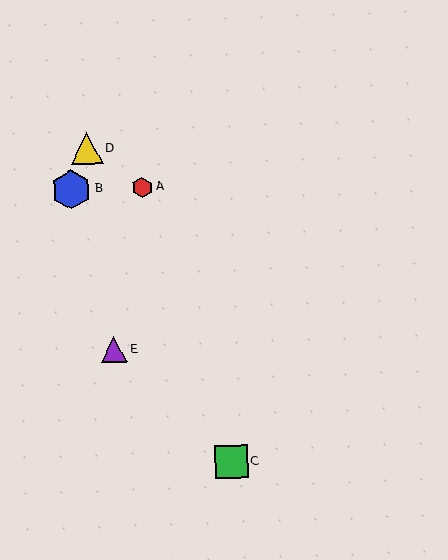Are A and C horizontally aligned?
No, A is at y≈187 and C is at y≈462.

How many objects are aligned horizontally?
2 objects (A, B) are aligned horizontally.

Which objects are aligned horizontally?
Objects A, B are aligned horizontally.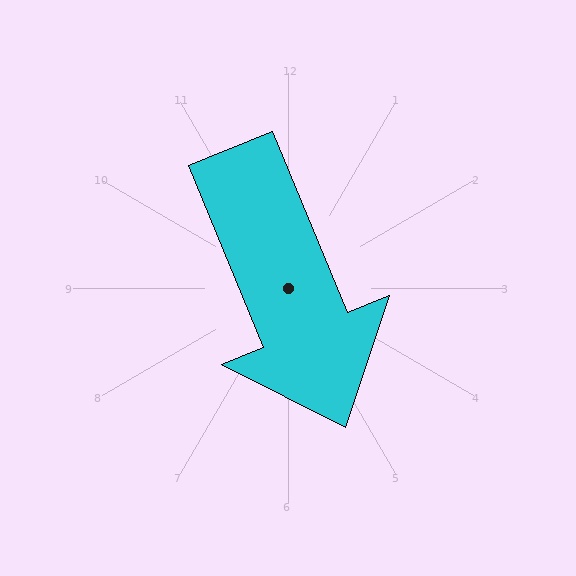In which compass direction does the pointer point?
South.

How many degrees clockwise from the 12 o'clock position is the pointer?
Approximately 158 degrees.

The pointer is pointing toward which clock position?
Roughly 5 o'clock.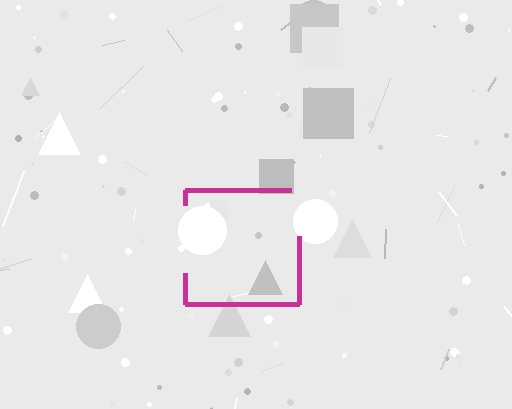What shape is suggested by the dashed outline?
The dashed outline suggests a square.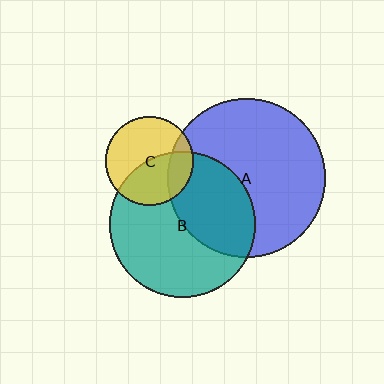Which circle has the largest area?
Circle A (blue).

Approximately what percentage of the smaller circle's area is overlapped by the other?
Approximately 20%.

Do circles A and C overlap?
Yes.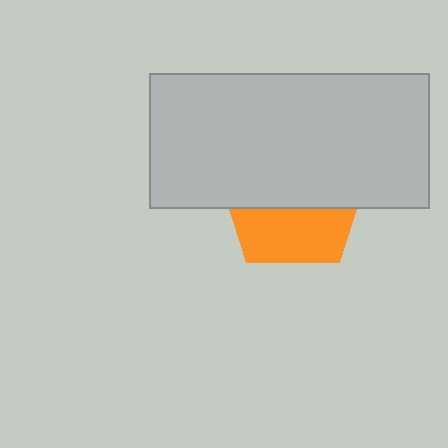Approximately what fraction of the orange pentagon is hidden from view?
Roughly 60% of the orange pentagon is hidden behind the light gray rectangle.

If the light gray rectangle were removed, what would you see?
You would see the complete orange pentagon.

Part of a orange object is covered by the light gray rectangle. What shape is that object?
It is a pentagon.